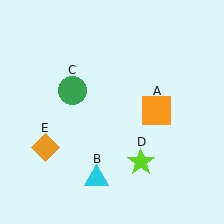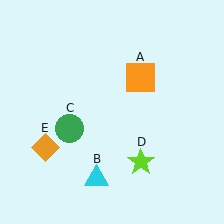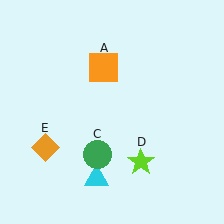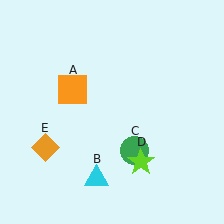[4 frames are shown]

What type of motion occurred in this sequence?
The orange square (object A), green circle (object C) rotated counterclockwise around the center of the scene.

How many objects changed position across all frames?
2 objects changed position: orange square (object A), green circle (object C).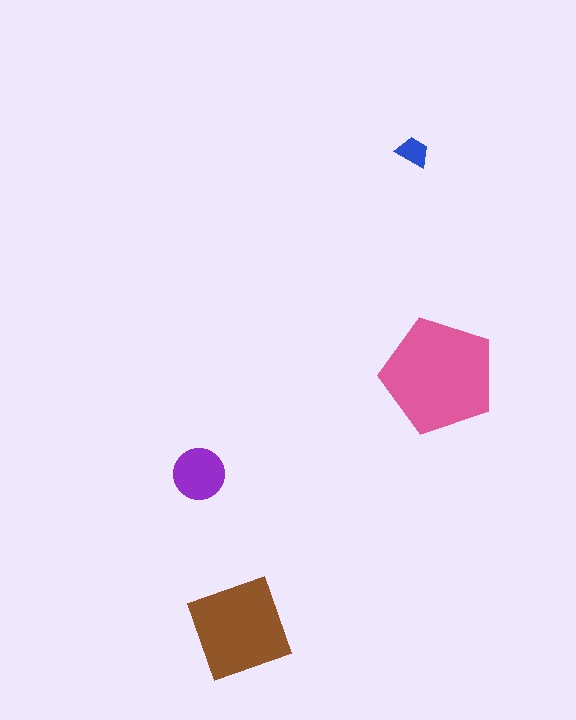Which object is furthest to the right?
The pink pentagon is rightmost.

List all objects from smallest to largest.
The blue trapezoid, the purple circle, the brown square, the pink pentagon.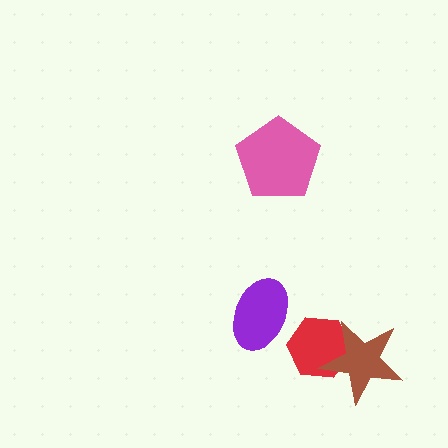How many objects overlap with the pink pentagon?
0 objects overlap with the pink pentagon.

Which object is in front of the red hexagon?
The brown star is in front of the red hexagon.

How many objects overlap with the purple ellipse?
0 objects overlap with the purple ellipse.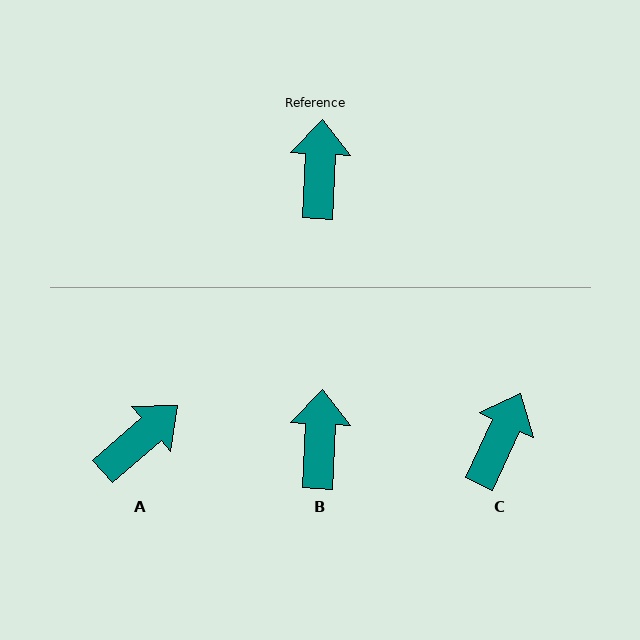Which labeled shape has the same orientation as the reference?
B.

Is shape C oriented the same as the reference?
No, it is off by about 22 degrees.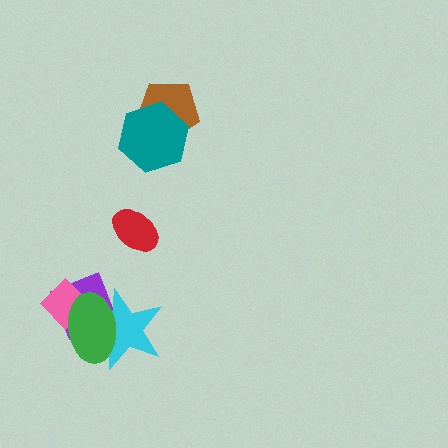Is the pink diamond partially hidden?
Yes, it is partially covered by another shape.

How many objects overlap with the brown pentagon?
1 object overlaps with the brown pentagon.